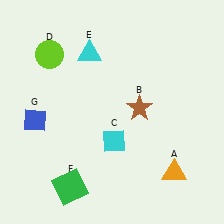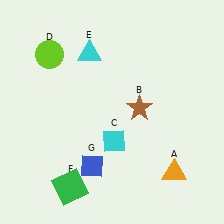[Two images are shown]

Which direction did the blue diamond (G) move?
The blue diamond (G) moved right.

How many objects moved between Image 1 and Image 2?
1 object moved between the two images.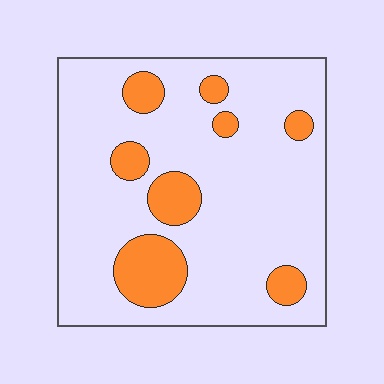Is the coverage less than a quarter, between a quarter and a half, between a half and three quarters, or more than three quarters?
Less than a quarter.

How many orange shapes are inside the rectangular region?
8.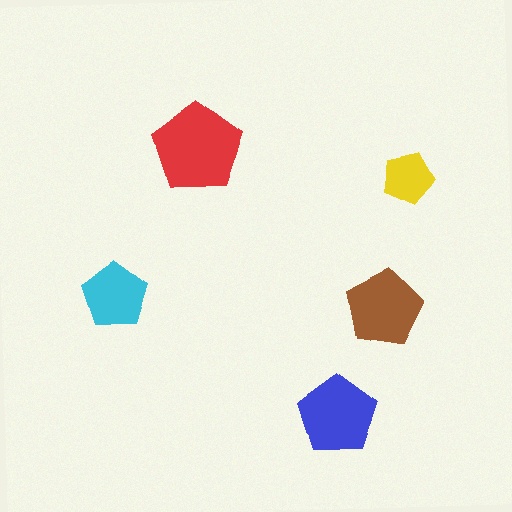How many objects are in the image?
There are 5 objects in the image.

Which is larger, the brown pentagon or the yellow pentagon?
The brown one.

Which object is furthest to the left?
The cyan pentagon is leftmost.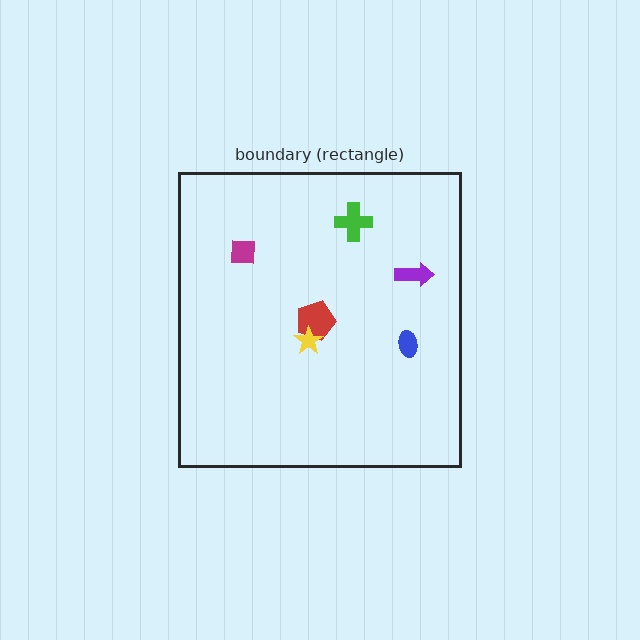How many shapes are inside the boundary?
6 inside, 0 outside.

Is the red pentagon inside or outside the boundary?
Inside.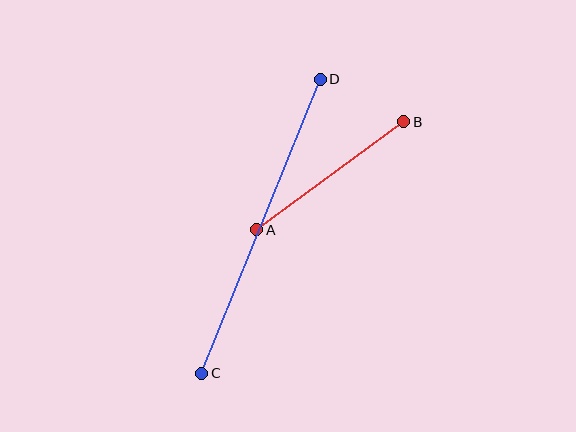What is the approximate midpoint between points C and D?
The midpoint is at approximately (261, 226) pixels.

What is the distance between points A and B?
The distance is approximately 183 pixels.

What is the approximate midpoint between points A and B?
The midpoint is at approximately (330, 176) pixels.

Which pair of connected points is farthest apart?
Points C and D are farthest apart.